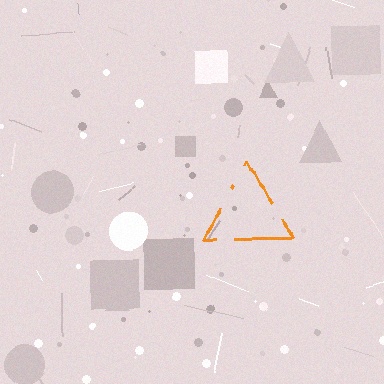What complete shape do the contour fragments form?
The contour fragments form a triangle.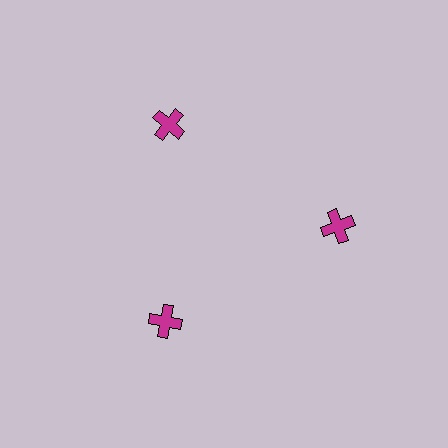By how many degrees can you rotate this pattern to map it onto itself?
The pattern maps onto itself every 120 degrees of rotation.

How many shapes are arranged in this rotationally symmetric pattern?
There are 3 shapes, arranged in 3 groups of 1.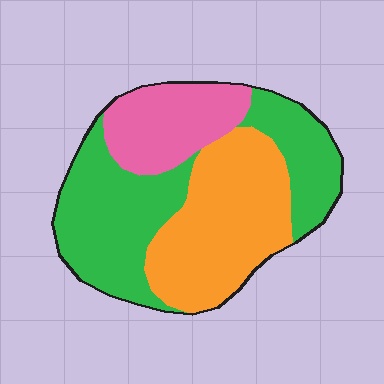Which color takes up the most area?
Green, at roughly 45%.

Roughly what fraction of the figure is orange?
Orange takes up about three eighths (3/8) of the figure.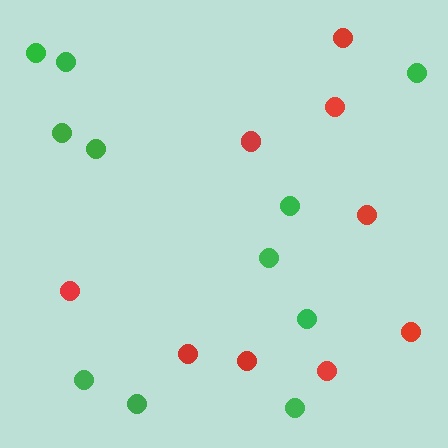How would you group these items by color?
There are 2 groups: one group of green circles (11) and one group of red circles (9).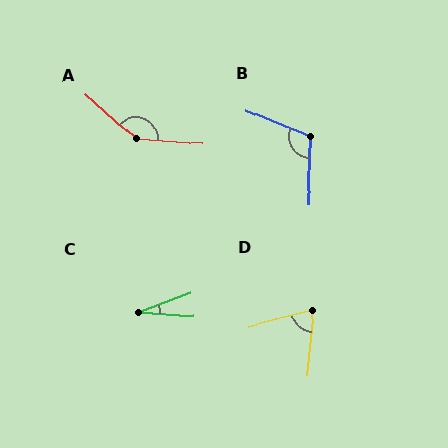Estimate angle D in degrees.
Approximately 70 degrees.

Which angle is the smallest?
C, at approximately 25 degrees.